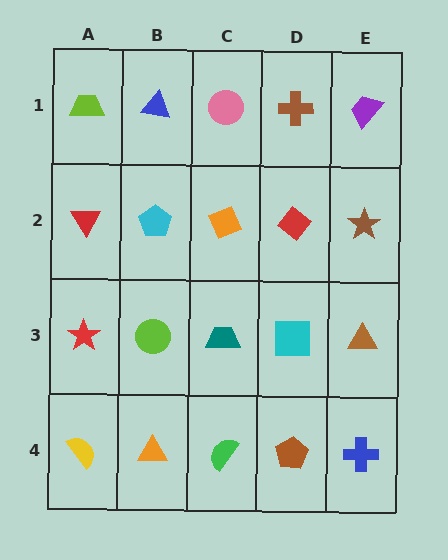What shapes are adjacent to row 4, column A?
A red star (row 3, column A), an orange triangle (row 4, column B).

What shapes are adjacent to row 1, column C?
An orange diamond (row 2, column C), a blue triangle (row 1, column B), a brown cross (row 1, column D).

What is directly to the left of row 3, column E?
A cyan square.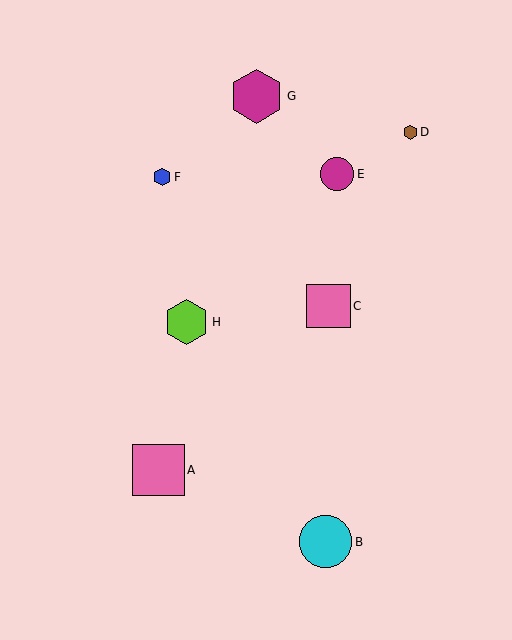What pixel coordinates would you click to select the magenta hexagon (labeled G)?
Click at (257, 96) to select the magenta hexagon G.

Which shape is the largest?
The magenta hexagon (labeled G) is the largest.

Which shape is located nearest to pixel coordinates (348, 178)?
The magenta circle (labeled E) at (337, 174) is nearest to that location.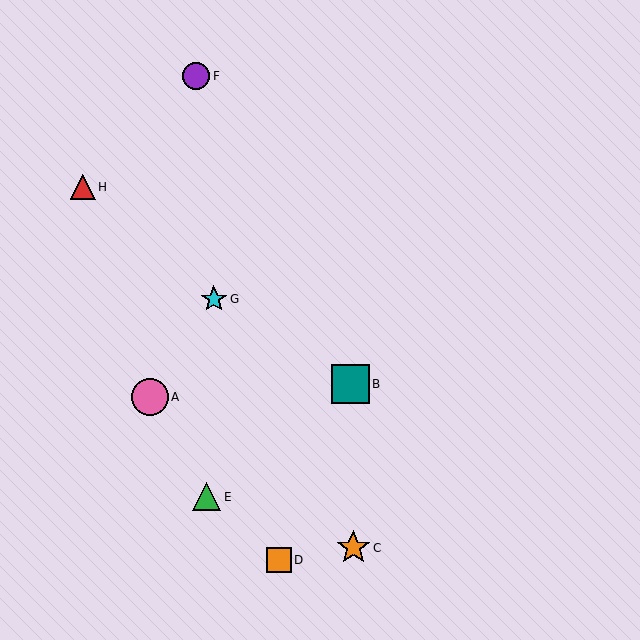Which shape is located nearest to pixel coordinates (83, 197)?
The red triangle (labeled H) at (83, 187) is nearest to that location.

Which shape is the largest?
The teal square (labeled B) is the largest.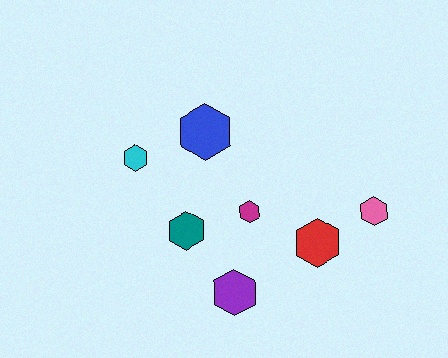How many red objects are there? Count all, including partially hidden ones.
There is 1 red object.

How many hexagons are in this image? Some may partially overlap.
There are 7 hexagons.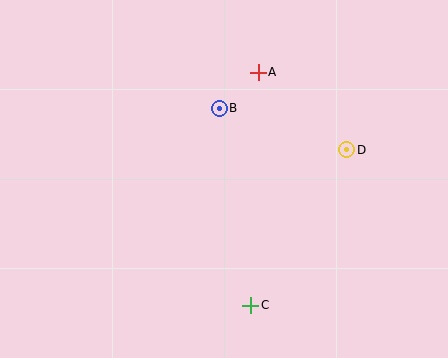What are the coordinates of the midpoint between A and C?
The midpoint between A and C is at (255, 189).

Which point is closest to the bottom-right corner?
Point C is closest to the bottom-right corner.